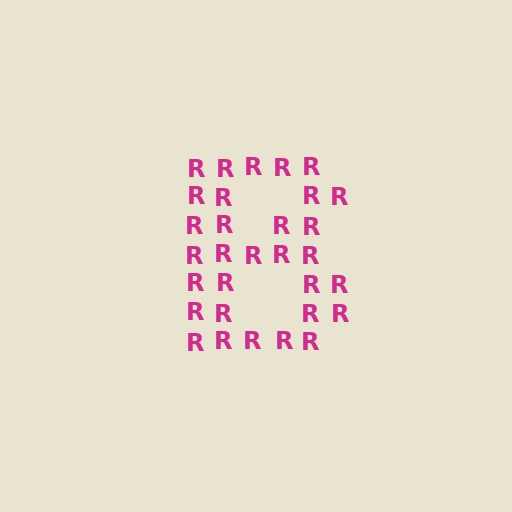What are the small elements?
The small elements are letter R's.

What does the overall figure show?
The overall figure shows the letter B.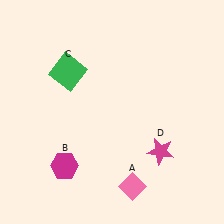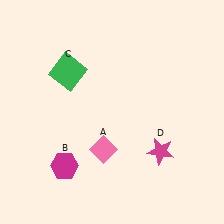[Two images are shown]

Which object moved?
The pink diamond (A) moved up.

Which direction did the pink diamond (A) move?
The pink diamond (A) moved up.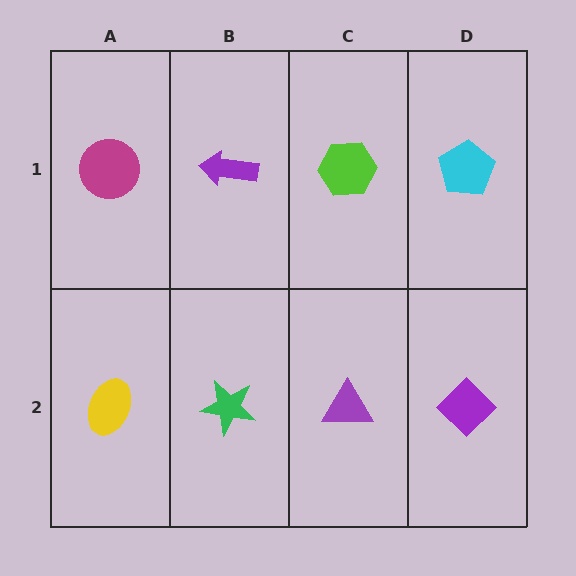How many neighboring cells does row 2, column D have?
2.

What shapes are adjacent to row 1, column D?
A purple diamond (row 2, column D), a lime hexagon (row 1, column C).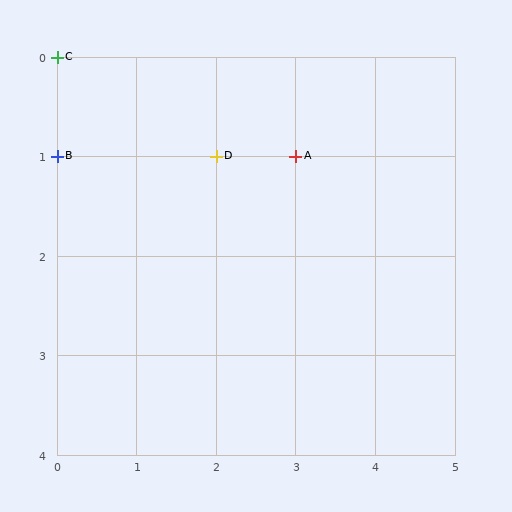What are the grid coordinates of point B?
Point B is at grid coordinates (0, 1).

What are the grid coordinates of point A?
Point A is at grid coordinates (3, 1).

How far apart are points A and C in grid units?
Points A and C are 3 columns and 1 row apart (about 3.2 grid units diagonally).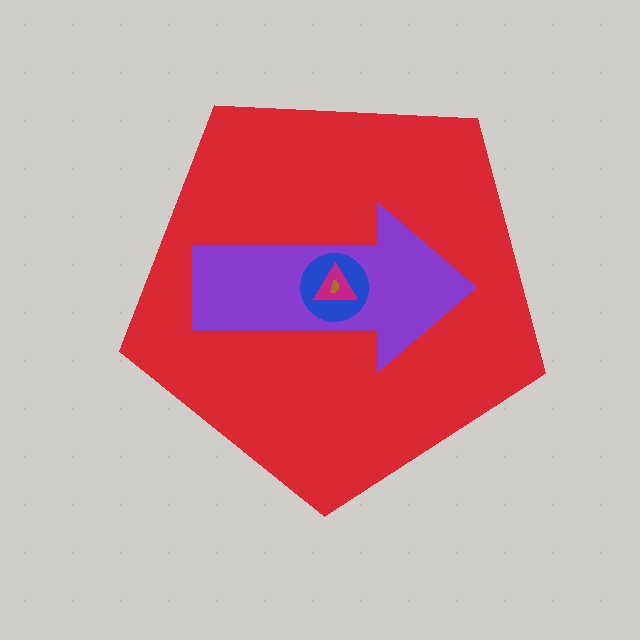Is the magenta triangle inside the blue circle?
Yes.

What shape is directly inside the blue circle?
The magenta triangle.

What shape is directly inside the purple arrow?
The blue circle.